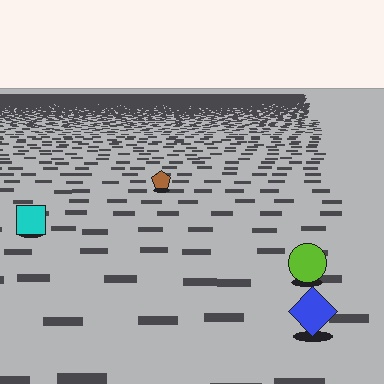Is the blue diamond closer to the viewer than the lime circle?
Yes. The blue diamond is closer — you can tell from the texture gradient: the ground texture is coarser near it.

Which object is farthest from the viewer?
The brown pentagon is farthest from the viewer. It appears smaller and the ground texture around it is denser.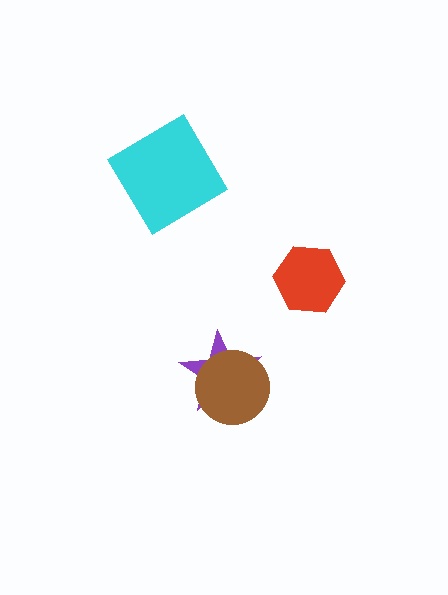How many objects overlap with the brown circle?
1 object overlaps with the brown circle.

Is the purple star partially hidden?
Yes, it is partially covered by another shape.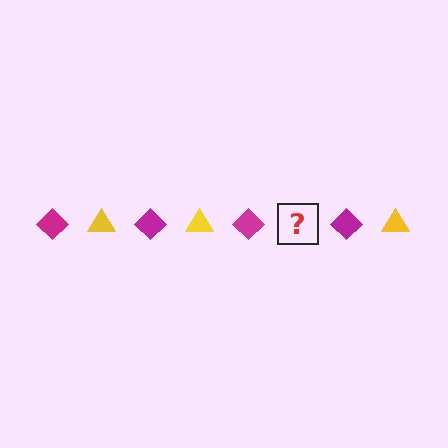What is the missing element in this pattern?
The missing element is a yellow triangle.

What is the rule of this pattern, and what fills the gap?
The rule is that the pattern alternates between magenta diamond and yellow triangle. The gap should be filled with a yellow triangle.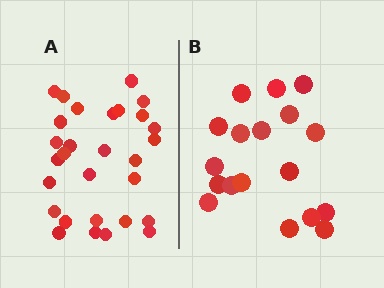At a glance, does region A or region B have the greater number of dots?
Region A (the left region) has more dots.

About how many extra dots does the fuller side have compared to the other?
Region A has roughly 12 or so more dots than region B.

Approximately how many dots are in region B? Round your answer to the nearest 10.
About 20 dots. (The exact count is 18, which rounds to 20.)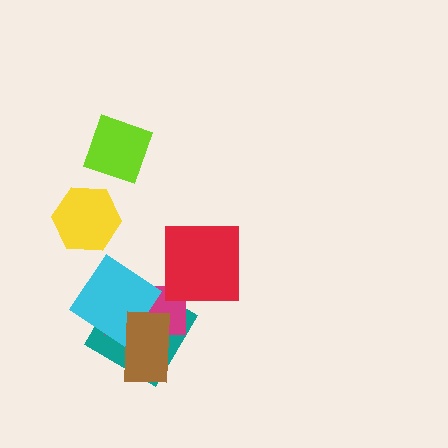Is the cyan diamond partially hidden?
Yes, it is partially covered by another shape.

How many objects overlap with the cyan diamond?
3 objects overlap with the cyan diamond.